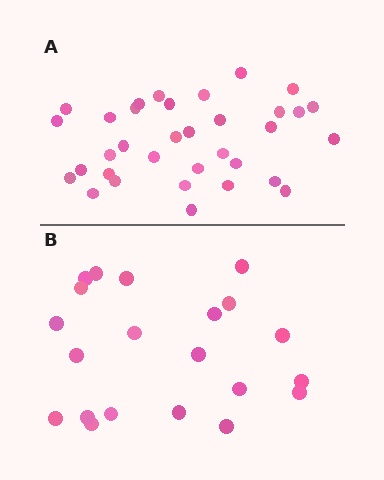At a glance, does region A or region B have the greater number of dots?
Region A (the top region) has more dots.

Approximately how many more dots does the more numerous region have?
Region A has approximately 15 more dots than region B.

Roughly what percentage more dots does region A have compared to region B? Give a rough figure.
About 60% more.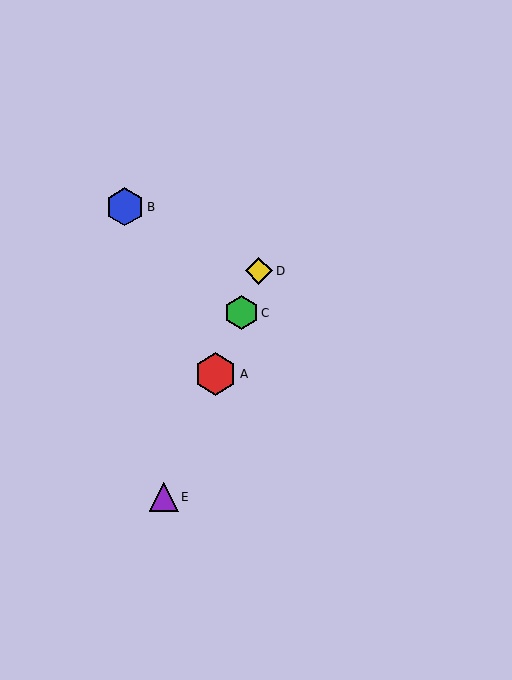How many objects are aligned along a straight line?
4 objects (A, C, D, E) are aligned along a straight line.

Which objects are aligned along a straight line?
Objects A, C, D, E are aligned along a straight line.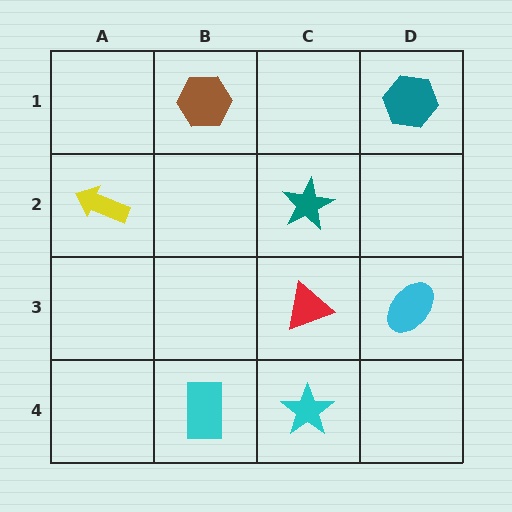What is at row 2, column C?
A teal star.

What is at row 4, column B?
A cyan rectangle.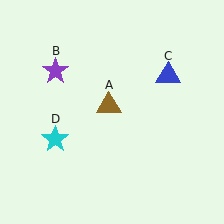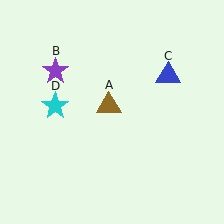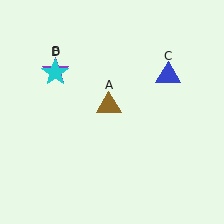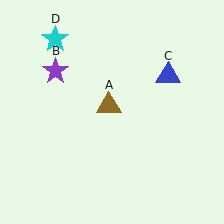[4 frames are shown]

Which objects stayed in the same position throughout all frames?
Brown triangle (object A) and purple star (object B) and blue triangle (object C) remained stationary.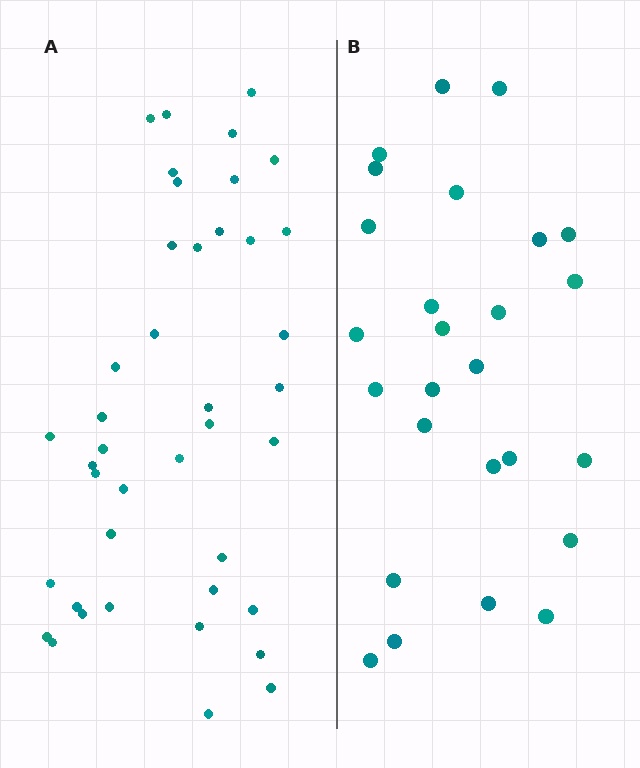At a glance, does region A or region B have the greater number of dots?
Region A (the left region) has more dots.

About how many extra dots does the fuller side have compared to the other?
Region A has approximately 15 more dots than region B.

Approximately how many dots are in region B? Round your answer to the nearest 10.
About 30 dots. (The exact count is 26, which rounds to 30.)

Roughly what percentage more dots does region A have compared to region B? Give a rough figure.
About 60% more.